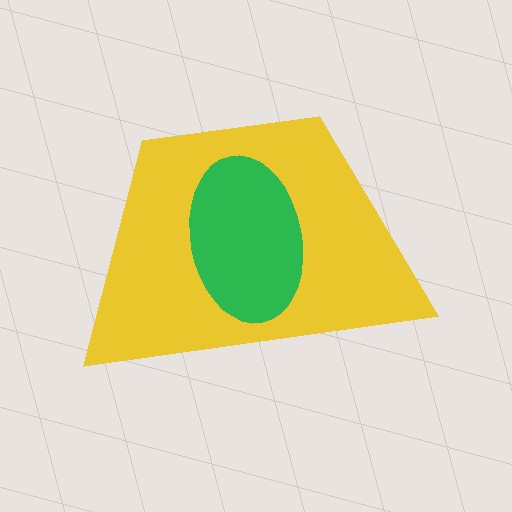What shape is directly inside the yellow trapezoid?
The green ellipse.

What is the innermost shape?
The green ellipse.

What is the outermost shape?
The yellow trapezoid.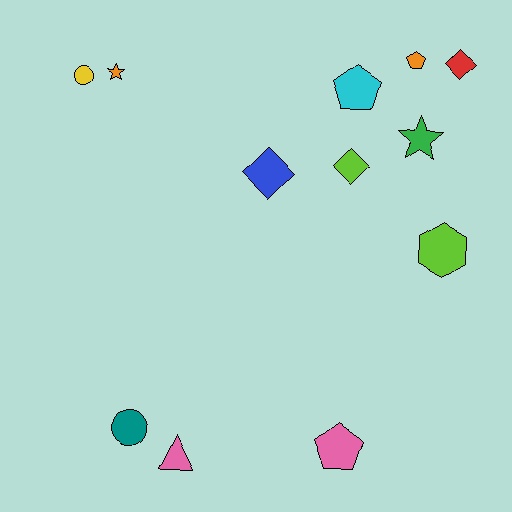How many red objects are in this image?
There is 1 red object.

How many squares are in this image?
There are no squares.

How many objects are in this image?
There are 12 objects.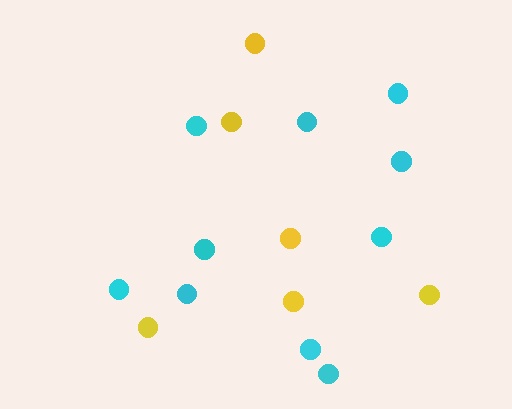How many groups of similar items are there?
There are 2 groups: one group of cyan circles (10) and one group of yellow circles (6).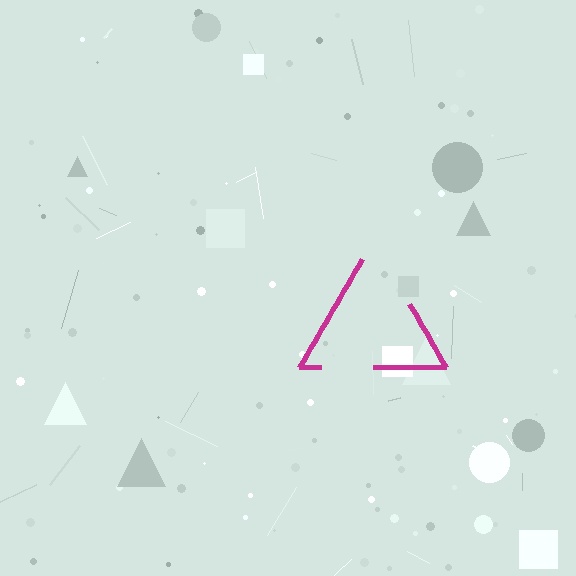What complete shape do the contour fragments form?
The contour fragments form a triangle.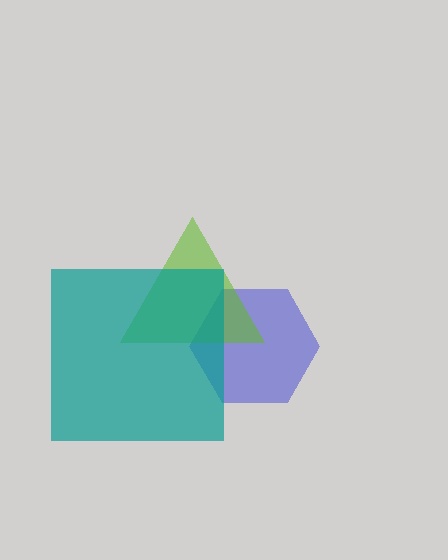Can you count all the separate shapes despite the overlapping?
Yes, there are 3 separate shapes.